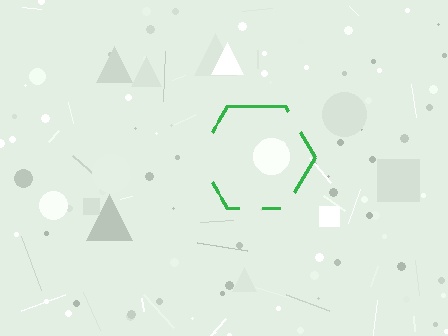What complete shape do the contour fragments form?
The contour fragments form a hexagon.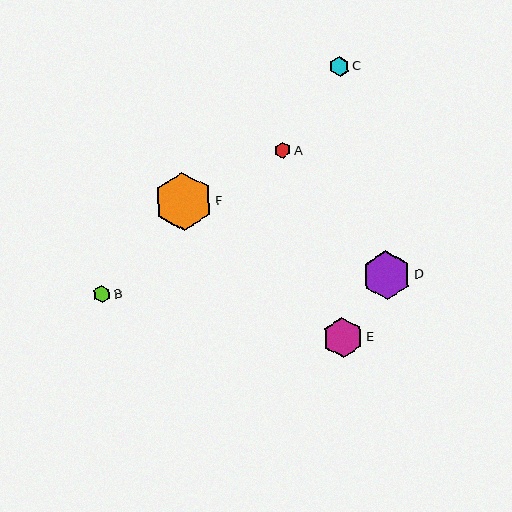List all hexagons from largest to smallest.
From largest to smallest: F, D, E, C, B, A.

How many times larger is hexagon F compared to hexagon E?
Hexagon F is approximately 1.4 times the size of hexagon E.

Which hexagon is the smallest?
Hexagon A is the smallest with a size of approximately 16 pixels.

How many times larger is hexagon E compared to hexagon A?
Hexagon E is approximately 2.5 times the size of hexagon A.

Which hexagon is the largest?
Hexagon F is the largest with a size of approximately 58 pixels.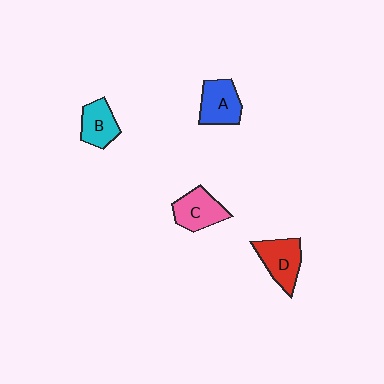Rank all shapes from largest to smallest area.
From largest to smallest: D (red), C (pink), A (blue), B (cyan).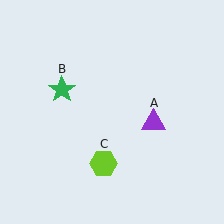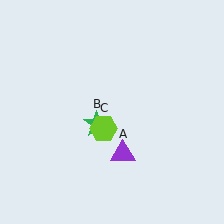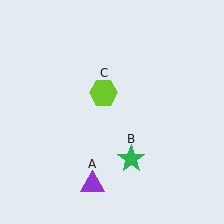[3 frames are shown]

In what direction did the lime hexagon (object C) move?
The lime hexagon (object C) moved up.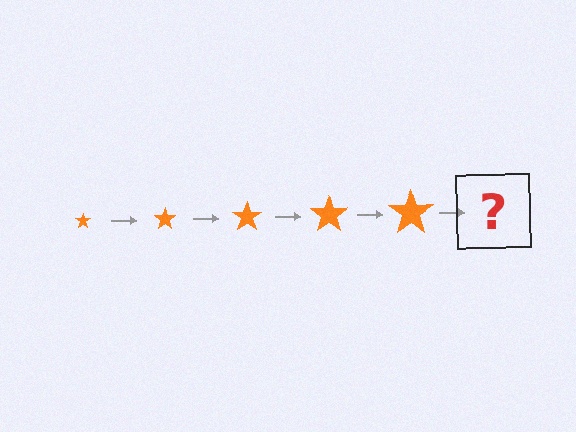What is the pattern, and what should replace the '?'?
The pattern is that the star gets progressively larger each step. The '?' should be an orange star, larger than the previous one.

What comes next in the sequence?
The next element should be an orange star, larger than the previous one.